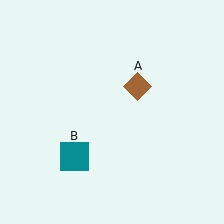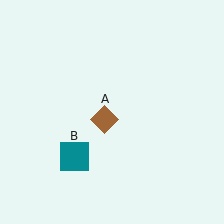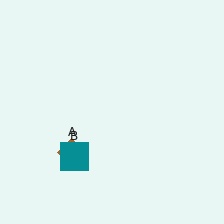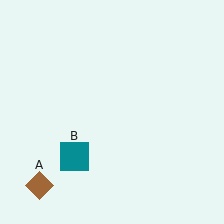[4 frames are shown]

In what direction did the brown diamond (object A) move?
The brown diamond (object A) moved down and to the left.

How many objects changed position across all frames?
1 object changed position: brown diamond (object A).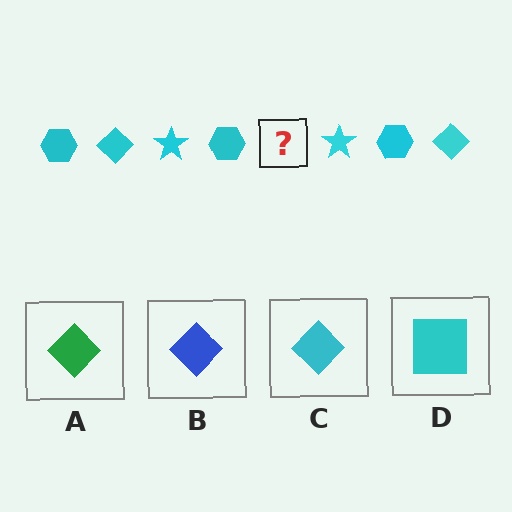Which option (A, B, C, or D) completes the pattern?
C.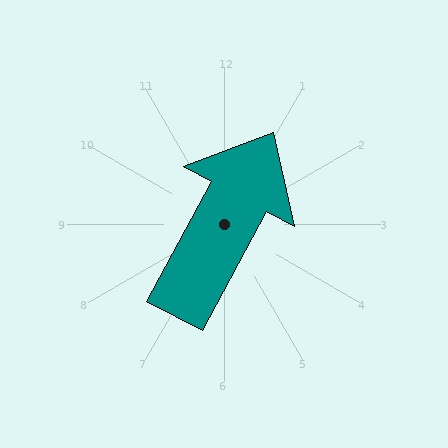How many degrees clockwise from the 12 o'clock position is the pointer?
Approximately 28 degrees.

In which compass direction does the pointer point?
Northeast.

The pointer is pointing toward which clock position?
Roughly 1 o'clock.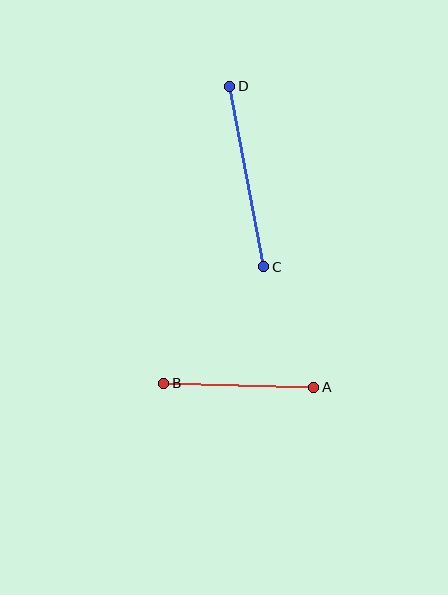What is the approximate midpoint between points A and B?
The midpoint is at approximately (239, 385) pixels.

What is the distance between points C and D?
The distance is approximately 184 pixels.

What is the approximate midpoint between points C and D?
The midpoint is at approximately (247, 176) pixels.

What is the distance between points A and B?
The distance is approximately 150 pixels.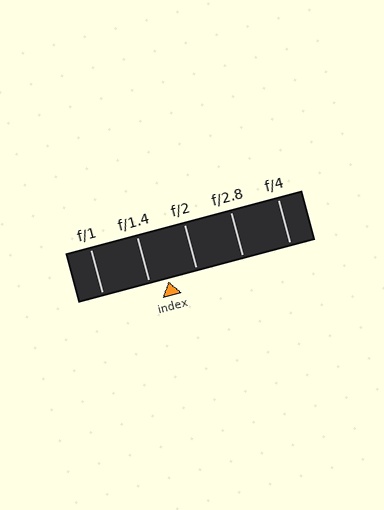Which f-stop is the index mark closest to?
The index mark is closest to f/1.4.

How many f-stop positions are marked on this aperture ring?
There are 5 f-stop positions marked.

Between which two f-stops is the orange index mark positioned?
The index mark is between f/1.4 and f/2.